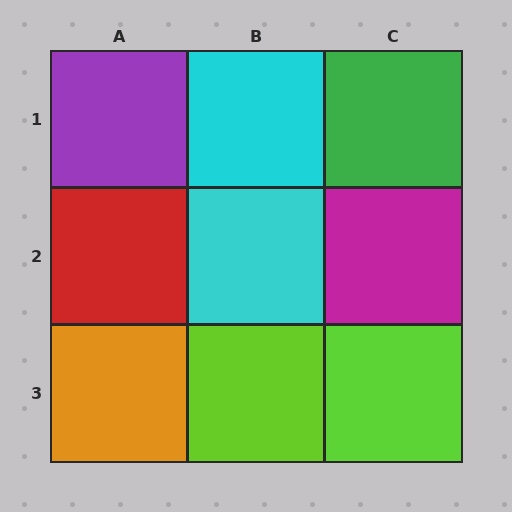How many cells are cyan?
2 cells are cyan.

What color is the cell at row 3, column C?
Lime.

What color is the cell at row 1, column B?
Cyan.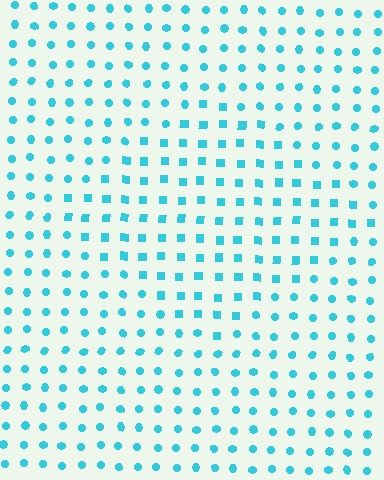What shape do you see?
I see a diamond.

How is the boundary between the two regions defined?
The boundary is defined by a change in element shape: squares inside vs. circles outside. All elements share the same color and spacing.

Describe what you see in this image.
The image is filled with small cyan elements arranged in a uniform grid. A diamond-shaped region contains squares, while the surrounding area contains circles. The boundary is defined purely by the change in element shape.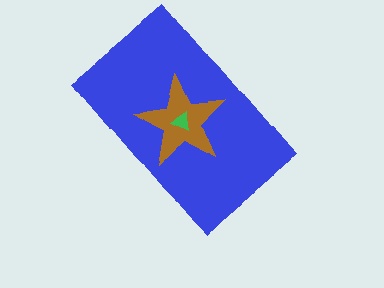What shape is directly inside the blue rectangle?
The brown star.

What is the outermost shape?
The blue rectangle.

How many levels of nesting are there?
3.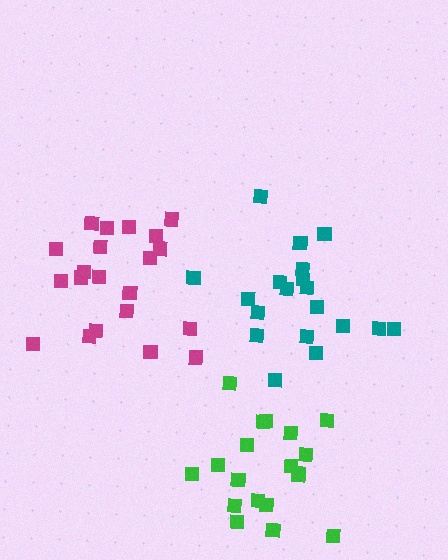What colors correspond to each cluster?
The clusters are colored: green, magenta, teal.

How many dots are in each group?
Group 1: 19 dots, Group 2: 21 dots, Group 3: 19 dots (59 total).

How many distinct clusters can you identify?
There are 3 distinct clusters.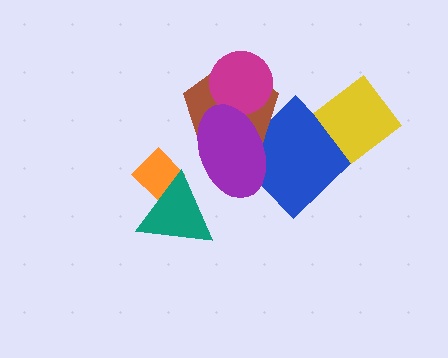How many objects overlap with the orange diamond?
1 object overlaps with the orange diamond.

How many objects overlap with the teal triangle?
2 objects overlap with the teal triangle.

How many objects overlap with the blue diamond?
3 objects overlap with the blue diamond.